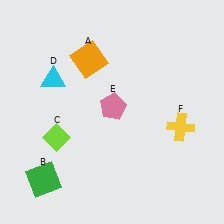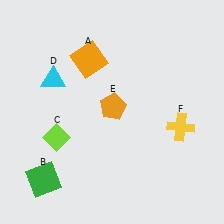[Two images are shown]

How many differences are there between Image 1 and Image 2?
There is 1 difference between the two images.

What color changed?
The pentagon (E) changed from pink in Image 1 to orange in Image 2.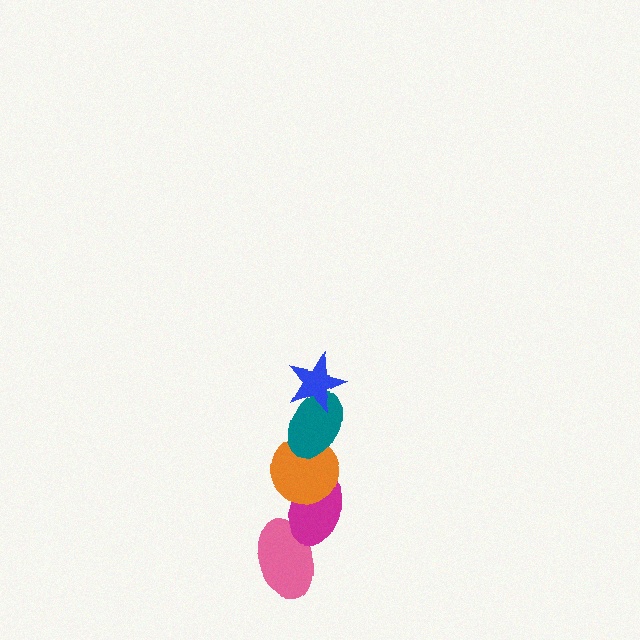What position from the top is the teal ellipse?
The teal ellipse is 2nd from the top.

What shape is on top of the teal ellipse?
The blue star is on top of the teal ellipse.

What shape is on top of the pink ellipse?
The magenta ellipse is on top of the pink ellipse.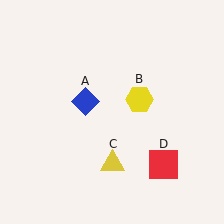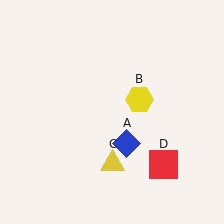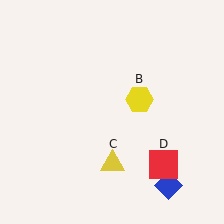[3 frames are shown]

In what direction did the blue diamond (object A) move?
The blue diamond (object A) moved down and to the right.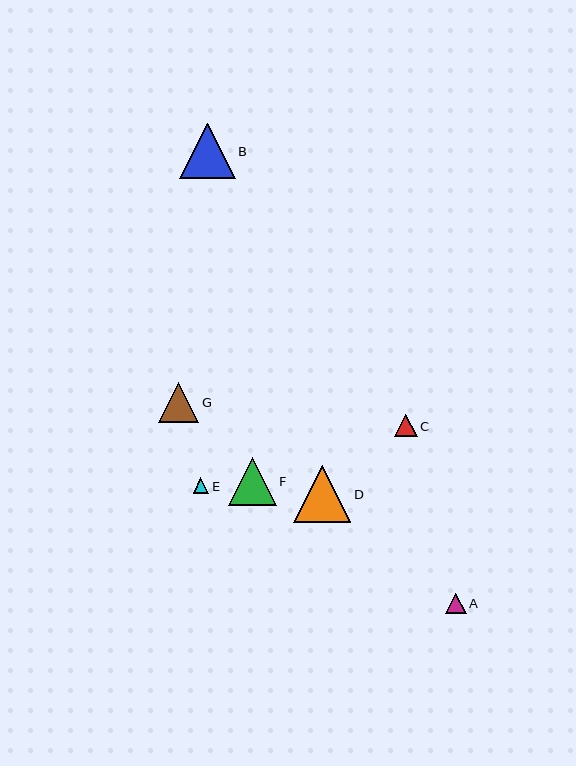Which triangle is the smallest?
Triangle E is the smallest with a size of approximately 16 pixels.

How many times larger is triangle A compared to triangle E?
Triangle A is approximately 1.3 times the size of triangle E.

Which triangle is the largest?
Triangle D is the largest with a size of approximately 57 pixels.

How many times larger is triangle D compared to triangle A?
Triangle D is approximately 2.7 times the size of triangle A.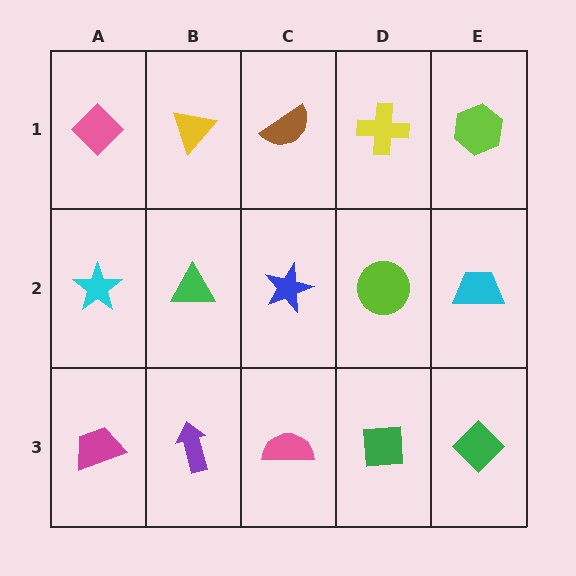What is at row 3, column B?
A purple arrow.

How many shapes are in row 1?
5 shapes.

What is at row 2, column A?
A cyan star.